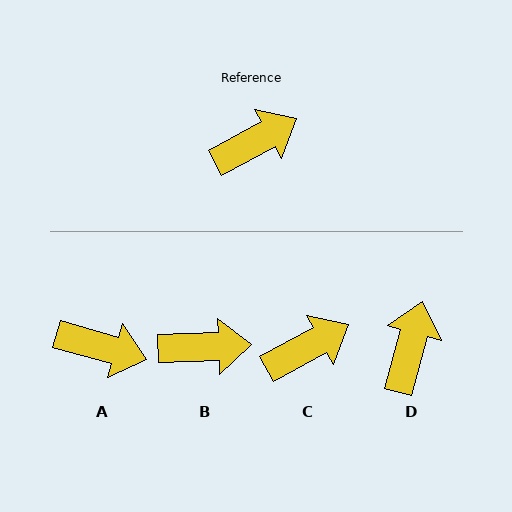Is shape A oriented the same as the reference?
No, it is off by about 45 degrees.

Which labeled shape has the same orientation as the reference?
C.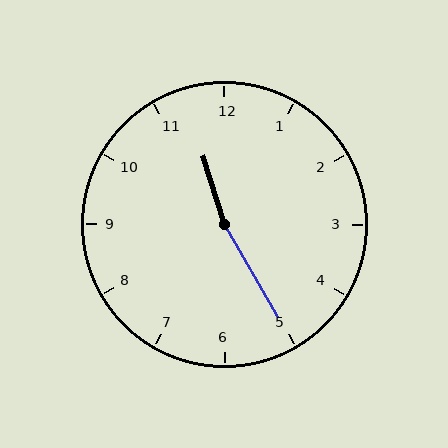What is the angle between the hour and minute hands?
Approximately 168 degrees.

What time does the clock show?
11:25.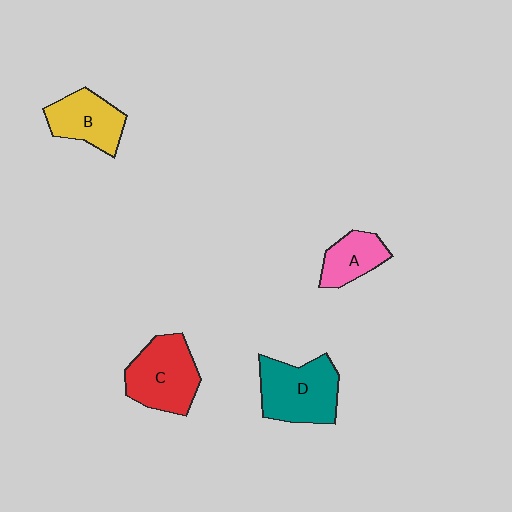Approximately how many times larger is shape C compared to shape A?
Approximately 1.7 times.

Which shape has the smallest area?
Shape A (pink).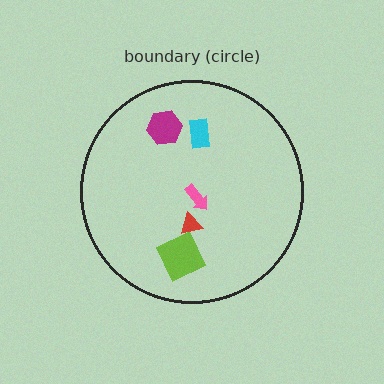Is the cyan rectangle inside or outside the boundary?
Inside.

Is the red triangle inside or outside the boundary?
Inside.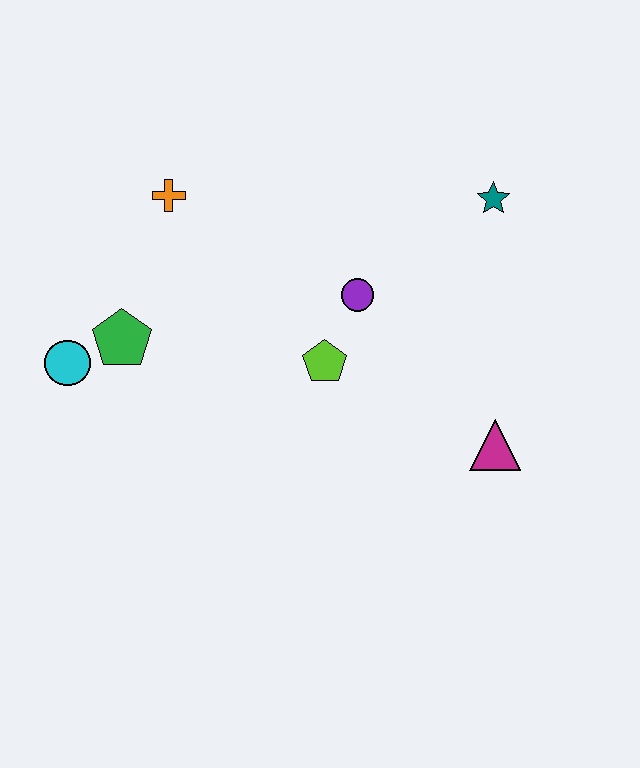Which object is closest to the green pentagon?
The cyan circle is closest to the green pentagon.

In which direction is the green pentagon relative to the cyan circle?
The green pentagon is to the right of the cyan circle.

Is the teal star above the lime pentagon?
Yes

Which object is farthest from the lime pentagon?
The cyan circle is farthest from the lime pentagon.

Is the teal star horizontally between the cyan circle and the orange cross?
No